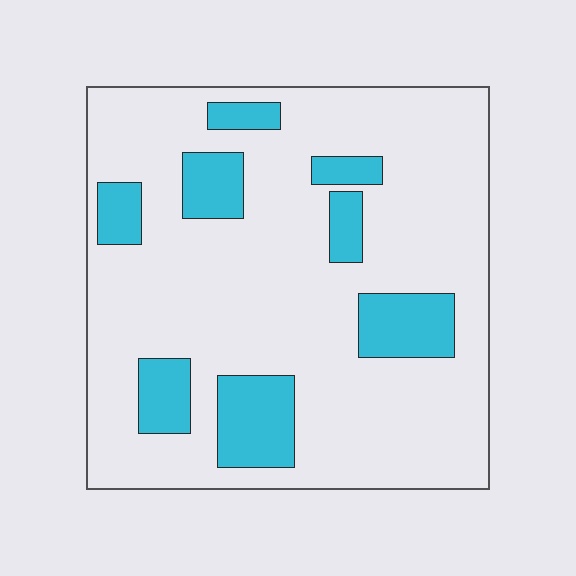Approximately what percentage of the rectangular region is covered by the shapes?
Approximately 20%.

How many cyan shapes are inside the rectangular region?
8.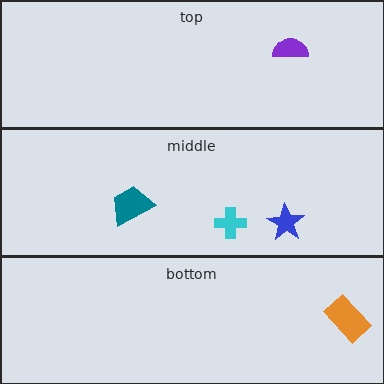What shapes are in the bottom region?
The orange rectangle.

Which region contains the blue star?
The middle region.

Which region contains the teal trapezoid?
The middle region.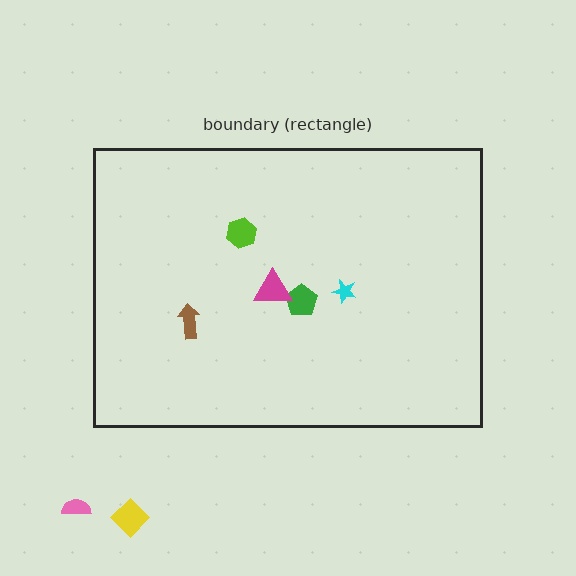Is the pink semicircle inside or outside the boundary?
Outside.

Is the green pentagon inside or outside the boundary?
Inside.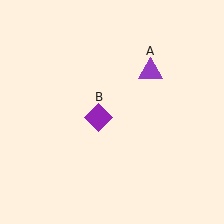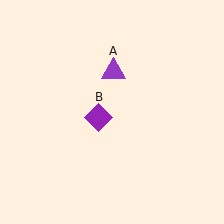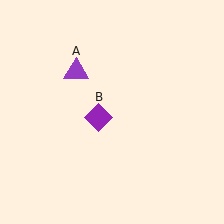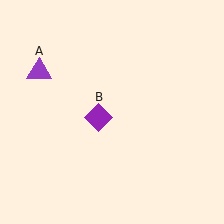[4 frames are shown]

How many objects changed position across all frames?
1 object changed position: purple triangle (object A).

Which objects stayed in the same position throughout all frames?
Purple diamond (object B) remained stationary.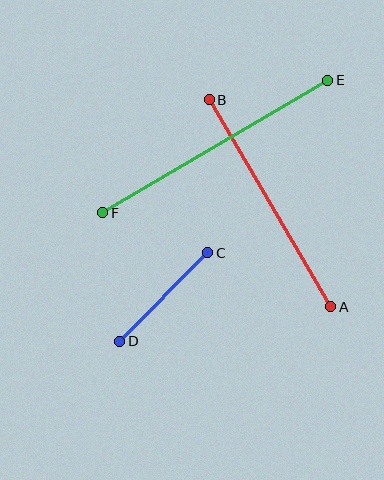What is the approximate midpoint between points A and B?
The midpoint is at approximately (270, 203) pixels.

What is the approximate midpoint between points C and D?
The midpoint is at approximately (164, 297) pixels.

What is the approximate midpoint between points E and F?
The midpoint is at approximately (215, 146) pixels.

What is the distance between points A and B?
The distance is approximately 240 pixels.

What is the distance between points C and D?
The distance is approximately 125 pixels.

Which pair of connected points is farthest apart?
Points E and F are farthest apart.